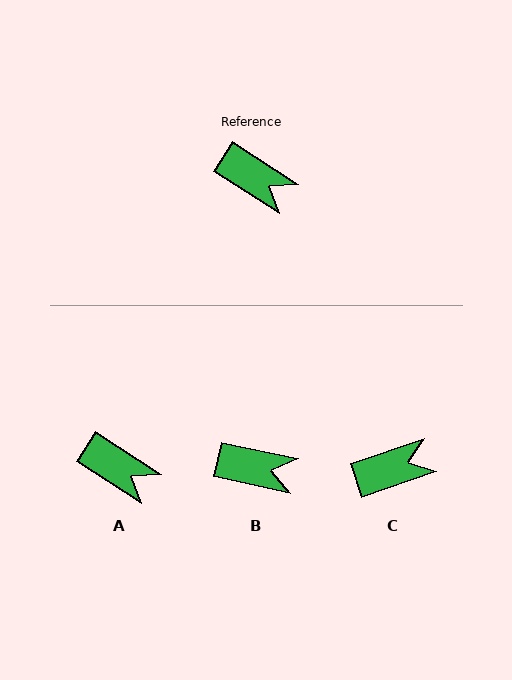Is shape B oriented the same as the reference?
No, it is off by about 21 degrees.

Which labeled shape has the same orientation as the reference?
A.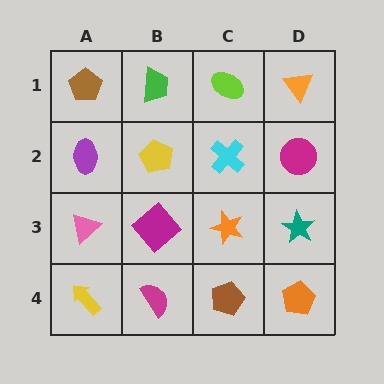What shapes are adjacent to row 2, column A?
A brown pentagon (row 1, column A), a pink triangle (row 3, column A), a yellow pentagon (row 2, column B).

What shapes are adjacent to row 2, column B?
A green trapezoid (row 1, column B), a magenta diamond (row 3, column B), a purple ellipse (row 2, column A), a cyan cross (row 2, column C).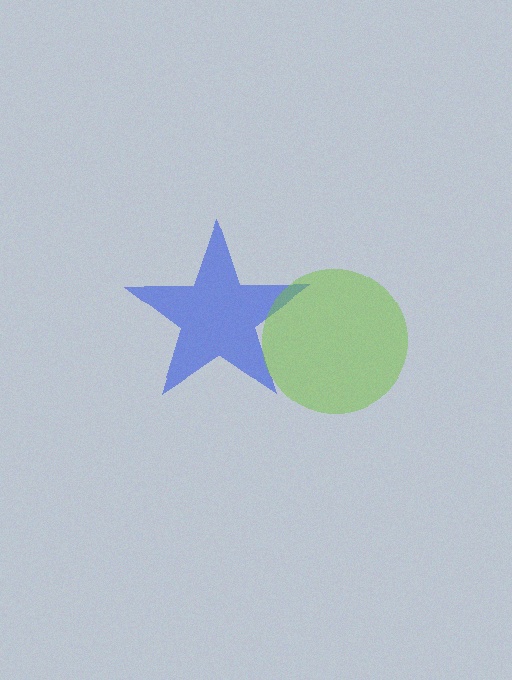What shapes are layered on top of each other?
The layered shapes are: a blue star, a lime circle.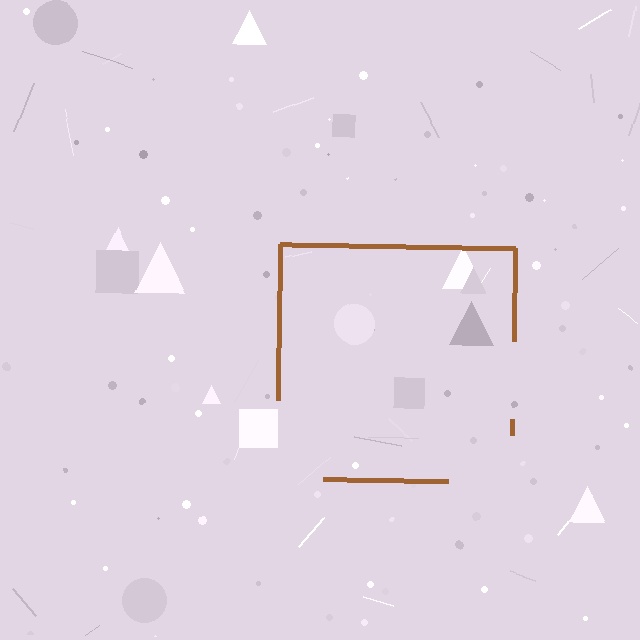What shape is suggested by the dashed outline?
The dashed outline suggests a square.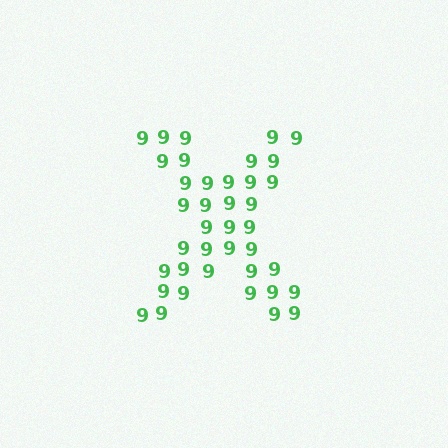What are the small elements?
The small elements are digit 9's.